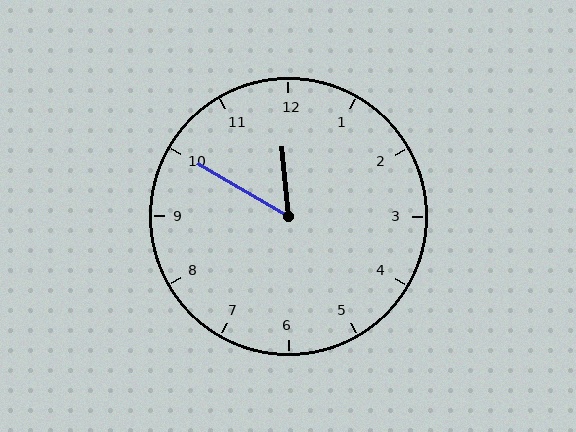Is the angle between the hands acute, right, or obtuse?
It is acute.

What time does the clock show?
11:50.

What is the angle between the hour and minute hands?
Approximately 55 degrees.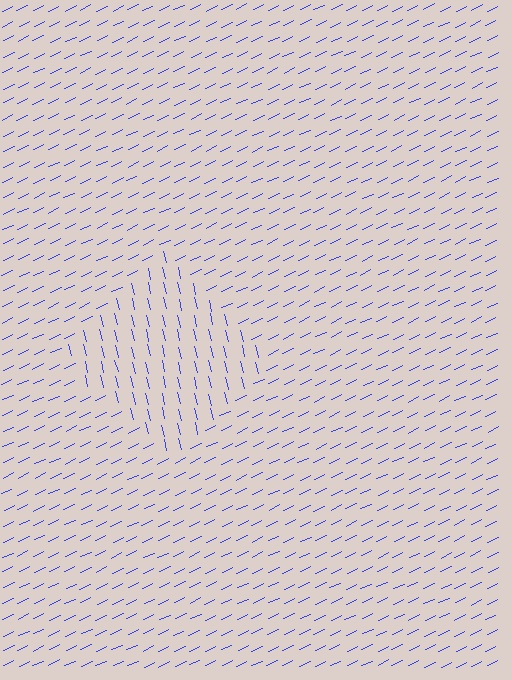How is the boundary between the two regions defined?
The boundary is defined purely by a change in line orientation (approximately 79 degrees difference). All lines are the same color and thickness.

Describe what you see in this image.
The image is filled with small blue line segments. A diamond region in the image has lines oriented differently from the surrounding lines, creating a visible texture boundary.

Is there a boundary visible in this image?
Yes, there is a texture boundary formed by a change in line orientation.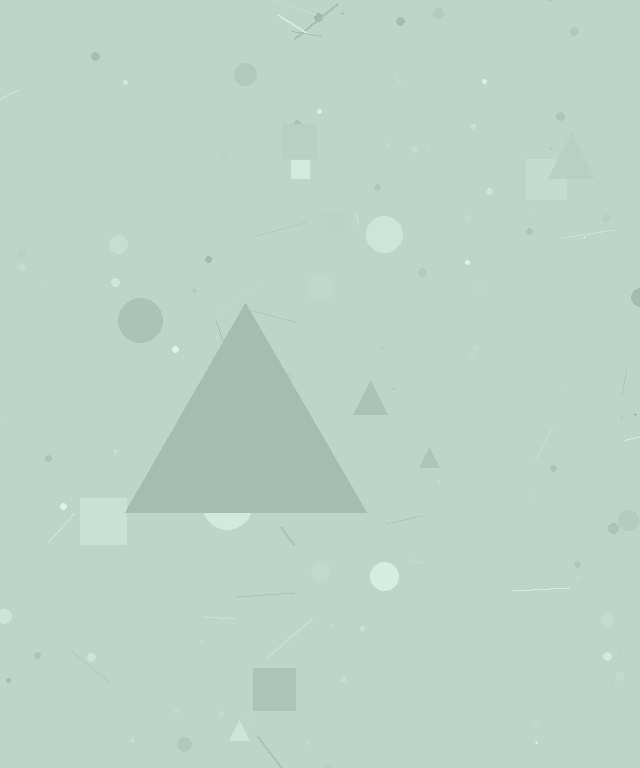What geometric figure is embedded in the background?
A triangle is embedded in the background.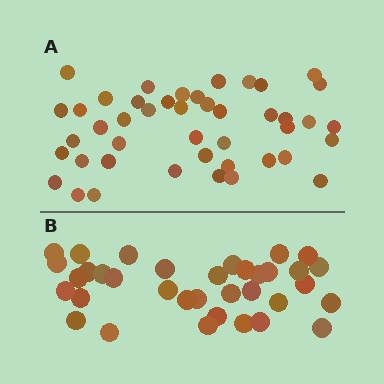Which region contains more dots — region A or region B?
Region A (the top region) has more dots.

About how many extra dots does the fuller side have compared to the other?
Region A has roughly 8 or so more dots than region B.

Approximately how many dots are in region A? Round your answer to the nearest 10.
About 40 dots. (The exact count is 44, which rounds to 40.)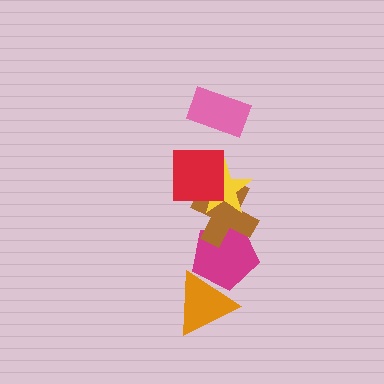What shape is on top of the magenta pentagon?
The brown cross is on top of the magenta pentagon.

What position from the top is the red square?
The red square is 2nd from the top.